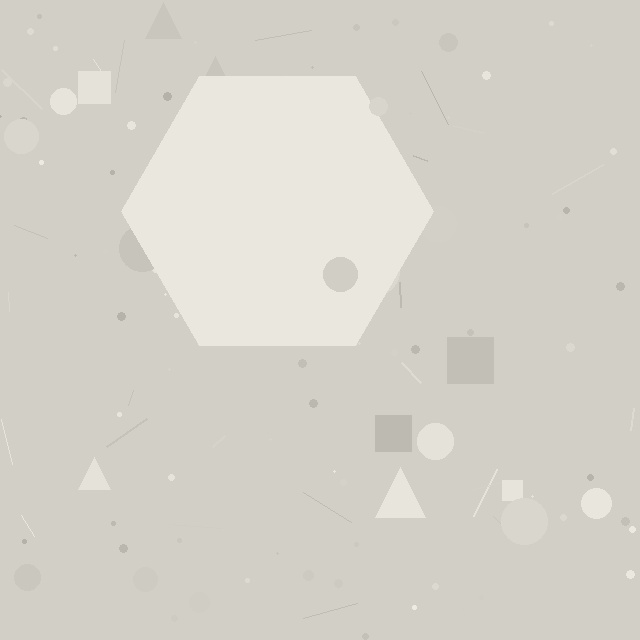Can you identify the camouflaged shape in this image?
The camouflaged shape is a hexagon.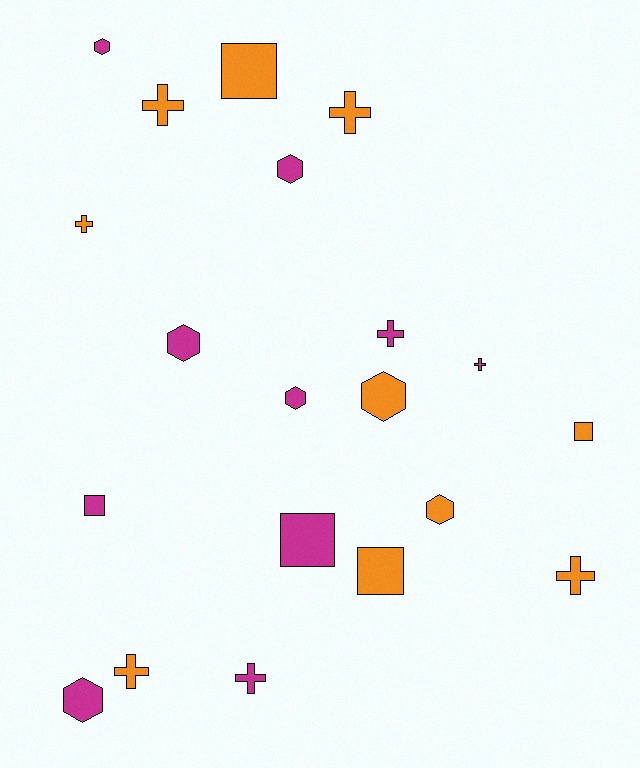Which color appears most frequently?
Magenta, with 10 objects.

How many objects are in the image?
There are 20 objects.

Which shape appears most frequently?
Cross, with 8 objects.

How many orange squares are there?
There are 3 orange squares.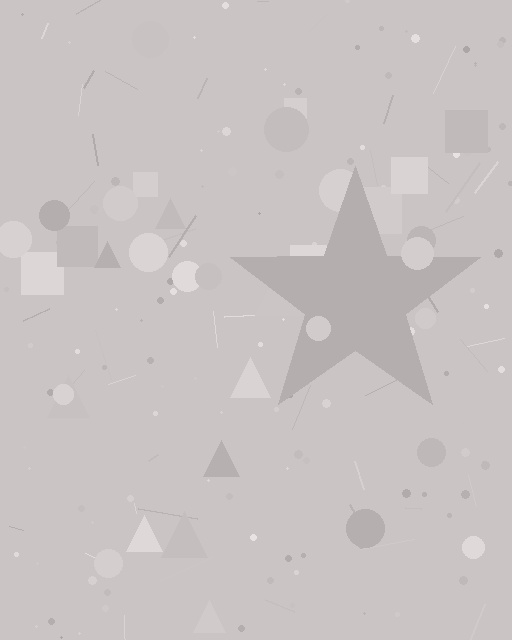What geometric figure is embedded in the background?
A star is embedded in the background.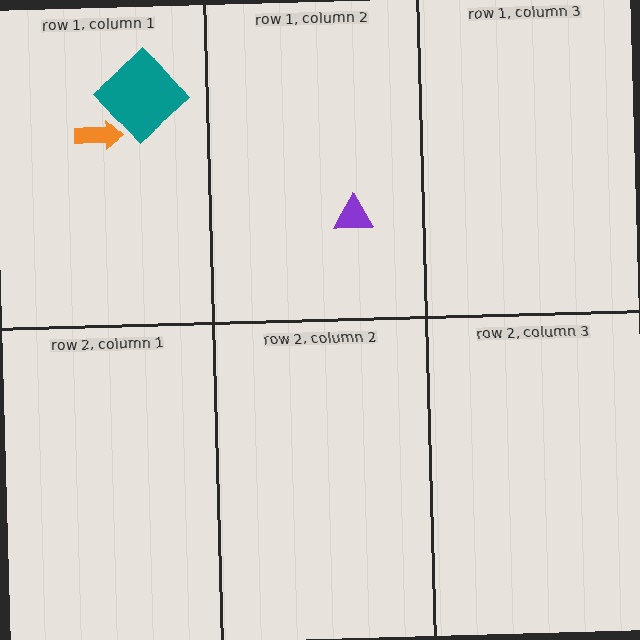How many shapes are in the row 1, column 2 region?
1.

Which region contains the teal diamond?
The row 1, column 1 region.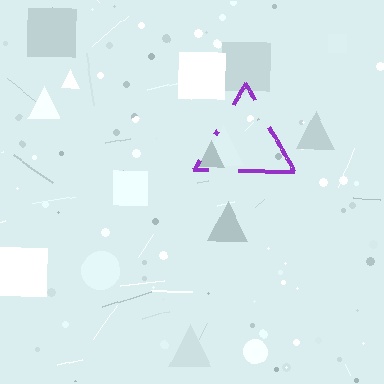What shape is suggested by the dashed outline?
The dashed outline suggests a triangle.